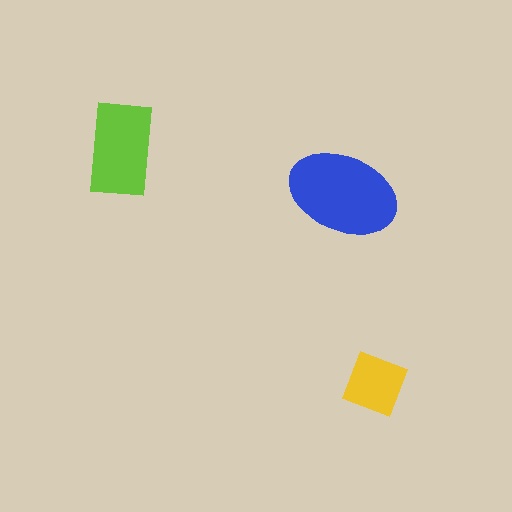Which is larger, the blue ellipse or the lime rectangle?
The blue ellipse.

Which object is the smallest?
The yellow diamond.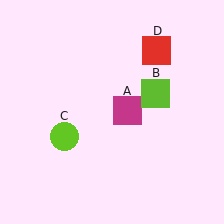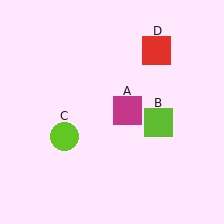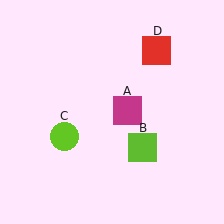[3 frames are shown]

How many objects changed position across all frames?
1 object changed position: lime square (object B).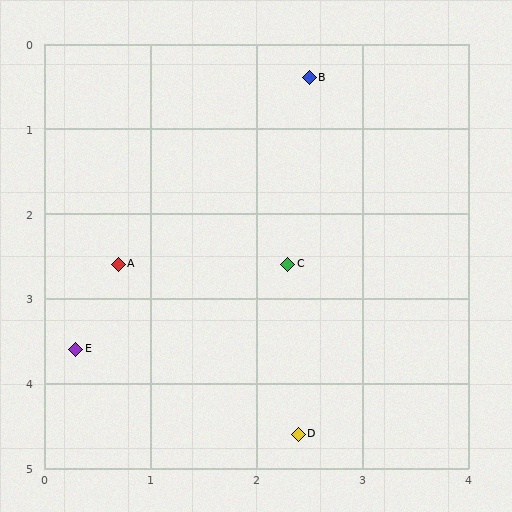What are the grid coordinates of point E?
Point E is at approximately (0.3, 3.6).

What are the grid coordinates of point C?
Point C is at approximately (2.3, 2.6).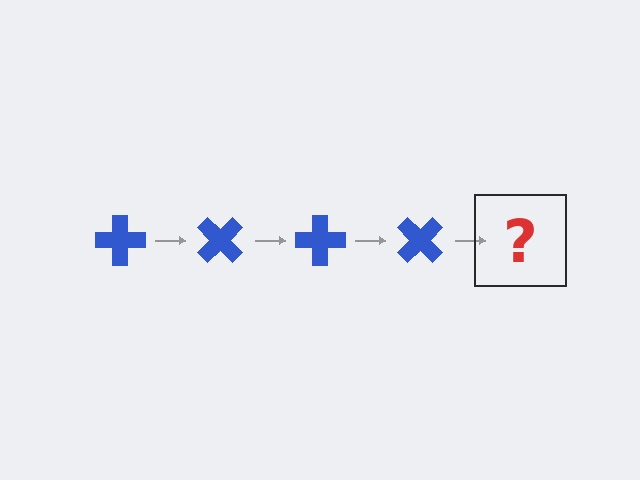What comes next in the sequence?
The next element should be a blue cross rotated 180 degrees.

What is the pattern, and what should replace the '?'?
The pattern is that the cross rotates 45 degrees each step. The '?' should be a blue cross rotated 180 degrees.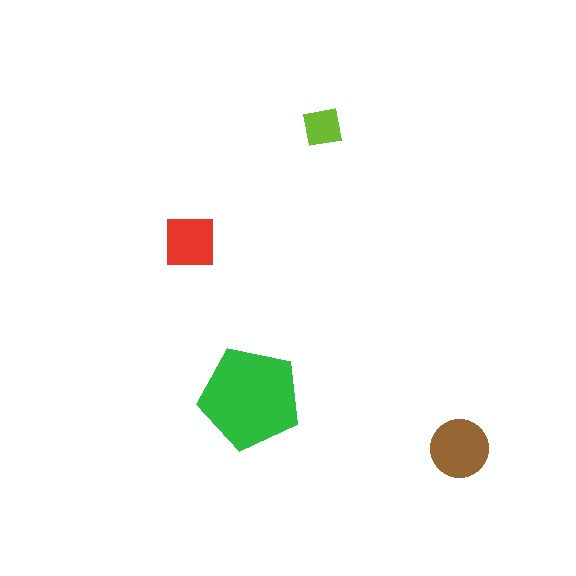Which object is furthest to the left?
The red square is leftmost.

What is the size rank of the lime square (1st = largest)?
4th.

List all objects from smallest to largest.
The lime square, the red square, the brown circle, the green pentagon.